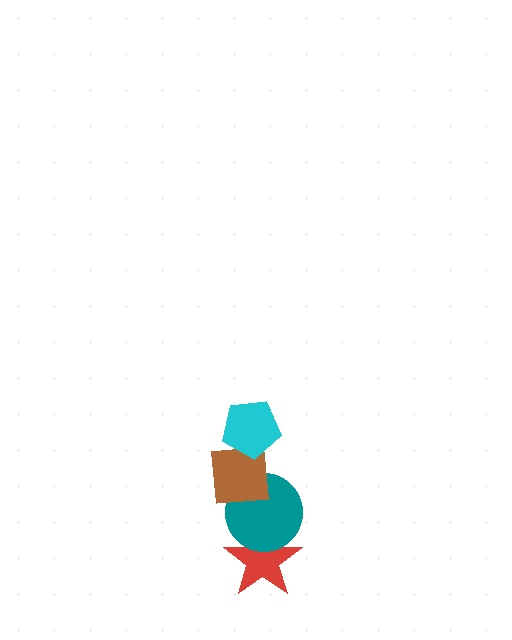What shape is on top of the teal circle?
The brown square is on top of the teal circle.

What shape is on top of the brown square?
The cyan pentagon is on top of the brown square.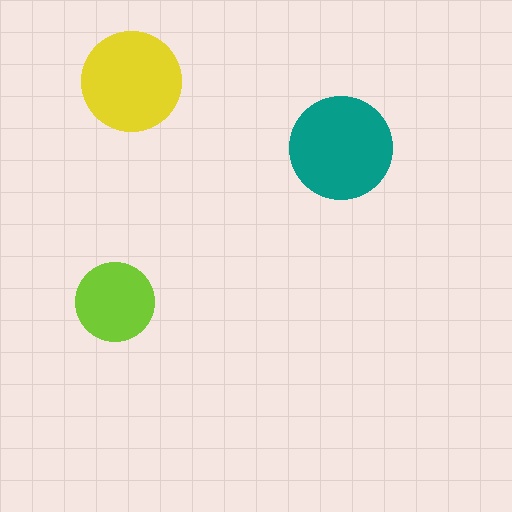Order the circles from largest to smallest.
the teal one, the yellow one, the lime one.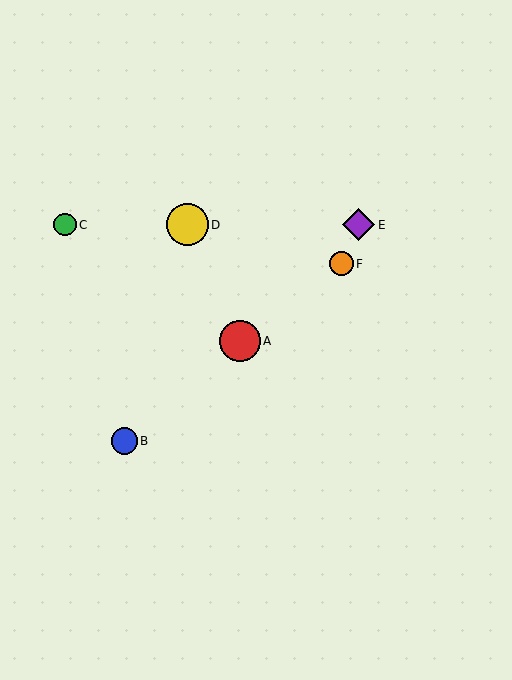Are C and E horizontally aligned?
Yes, both are at y≈225.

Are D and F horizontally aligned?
No, D is at y≈225 and F is at y≈264.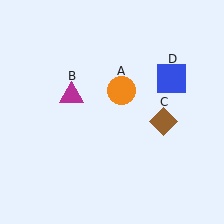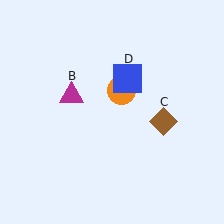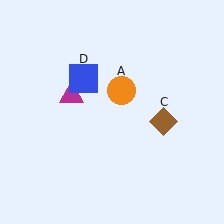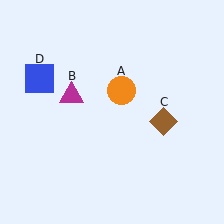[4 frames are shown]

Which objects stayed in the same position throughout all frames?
Orange circle (object A) and magenta triangle (object B) and brown diamond (object C) remained stationary.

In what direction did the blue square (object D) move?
The blue square (object D) moved left.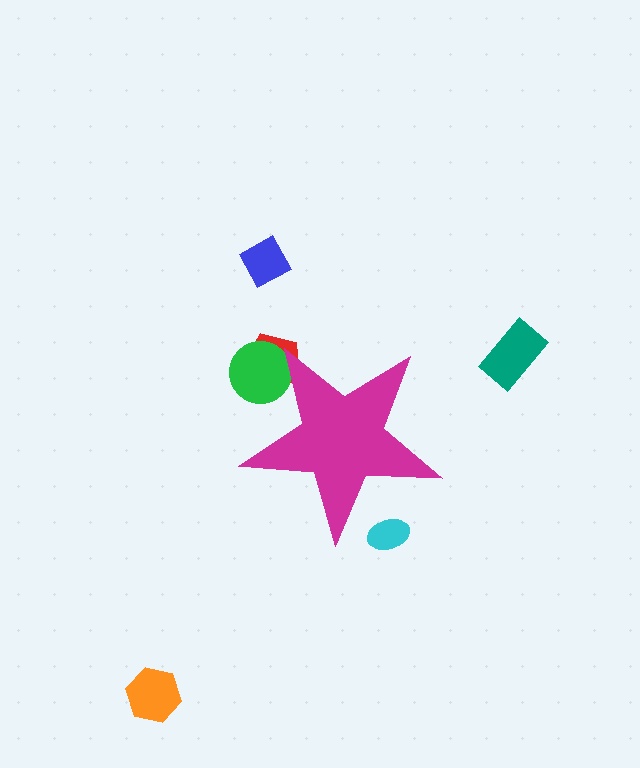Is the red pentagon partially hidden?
Yes, the red pentagon is partially hidden behind the magenta star.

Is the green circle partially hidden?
Yes, the green circle is partially hidden behind the magenta star.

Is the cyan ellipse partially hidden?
Yes, the cyan ellipse is partially hidden behind the magenta star.